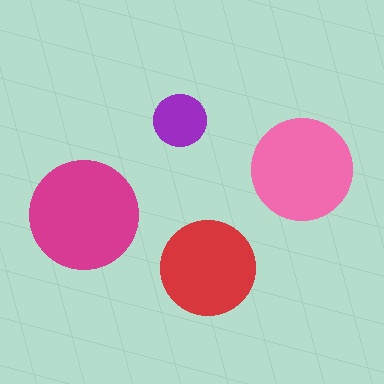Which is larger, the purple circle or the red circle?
The red one.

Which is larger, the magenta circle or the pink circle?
The magenta one.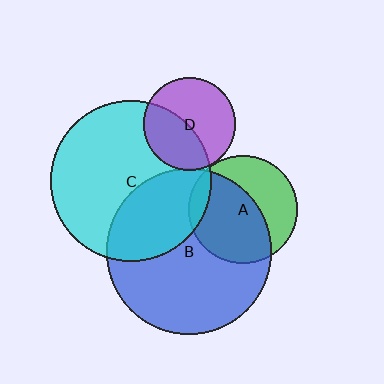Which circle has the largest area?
Circle B (blue).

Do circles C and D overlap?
Yes.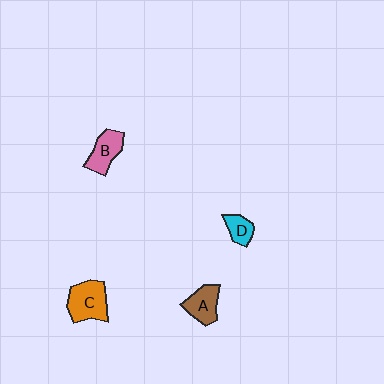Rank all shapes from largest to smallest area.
From largest to smallest: C (orange), B (pink), A (brown), D (cyan).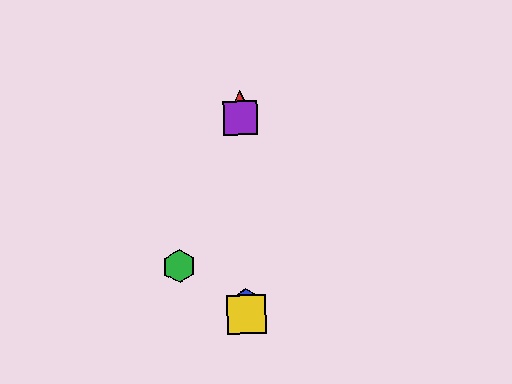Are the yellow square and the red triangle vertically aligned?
Yes, both are at x≈246.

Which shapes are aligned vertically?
The red triangle, the blue hexagon, the yellow square, the purple square are aligned vertically.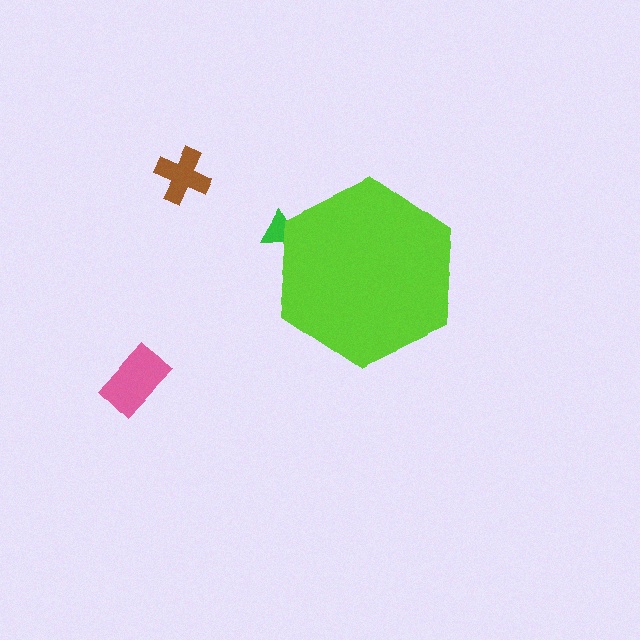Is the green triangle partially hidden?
Yes, the green triangle is partially hidden behind the lime hexagon.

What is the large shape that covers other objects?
A lime hexagon.